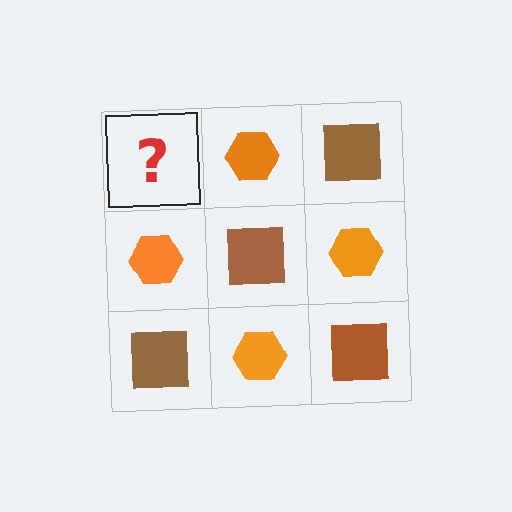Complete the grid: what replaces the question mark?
The question mark should be replaced with a brown square.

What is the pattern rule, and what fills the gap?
The rule is that it alternates brown square and orange hexagon in a checkerboard pattern. The gap should be filled with a brown square.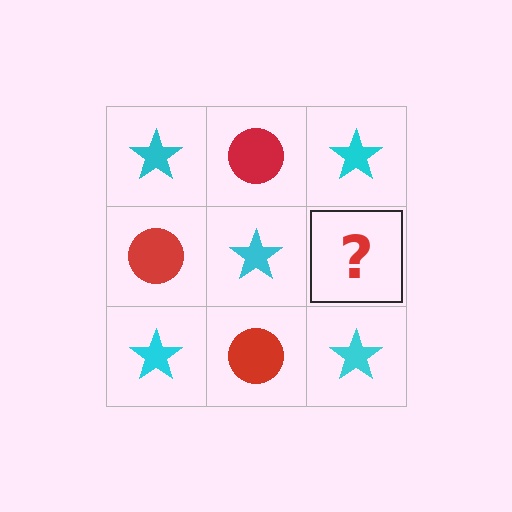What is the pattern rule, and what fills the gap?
The rule is that it alternates cyan star and red circle in a checkerboard pattern. The gap should be filled with a red circle.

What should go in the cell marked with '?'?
The missing cell should contain a red circle.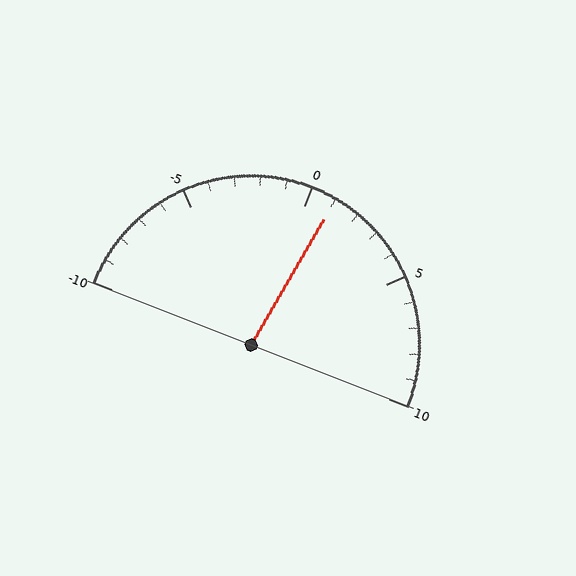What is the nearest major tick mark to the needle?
The nearest major tick mark is 0.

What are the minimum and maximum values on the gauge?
The gauge ranges from -10 to 10.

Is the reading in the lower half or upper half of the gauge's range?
The reading is in the upper half of the range (-10 to 10).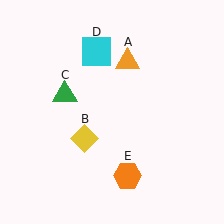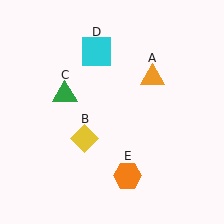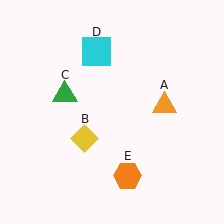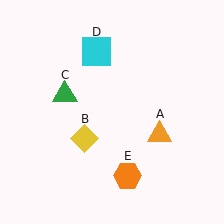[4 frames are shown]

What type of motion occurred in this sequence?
The orange triangle (object A) rotated clockwise around the center of the scene.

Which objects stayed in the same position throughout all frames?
Yellow diamond (object B) and green triangle (object C) and cyan square (object D) and orange hexagon (object E) remained stationary.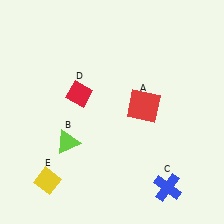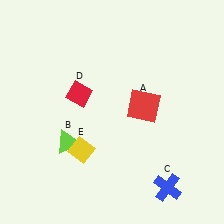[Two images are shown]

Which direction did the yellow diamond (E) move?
The yellow diamond (E) moved right.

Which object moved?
The yellow diamond (E) moved right.